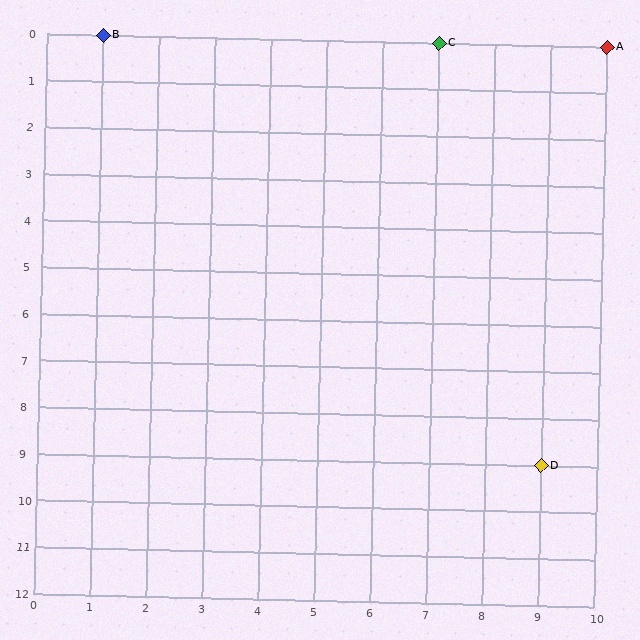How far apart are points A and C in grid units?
Points A and C are 3 columns apart.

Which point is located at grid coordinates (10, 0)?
Point A is at (10, 0).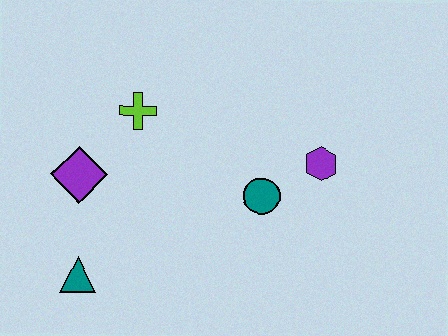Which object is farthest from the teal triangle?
The purple hexagon is farthest from the teal triangle.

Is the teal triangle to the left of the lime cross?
Yes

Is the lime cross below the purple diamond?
No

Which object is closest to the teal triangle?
The purple diamond is closest to the teal triangle.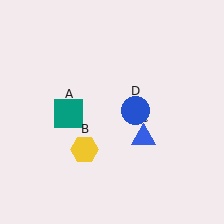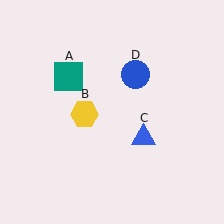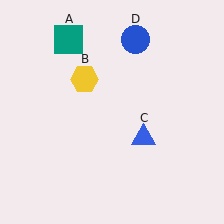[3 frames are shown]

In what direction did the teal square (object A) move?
The teal square (object A) moved up.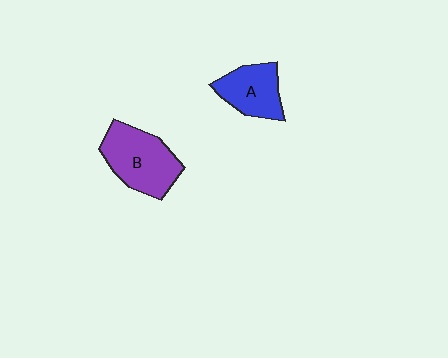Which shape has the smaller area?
Shape A (blue).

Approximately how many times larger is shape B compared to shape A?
Approximately 1.4 times.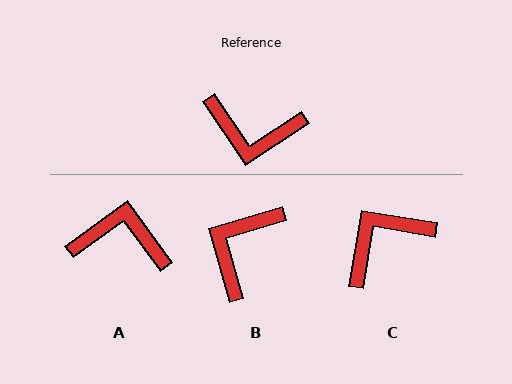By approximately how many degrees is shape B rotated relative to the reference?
Approximately 107 degrees clockwise.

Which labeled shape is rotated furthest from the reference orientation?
A, about 178 degrees away.